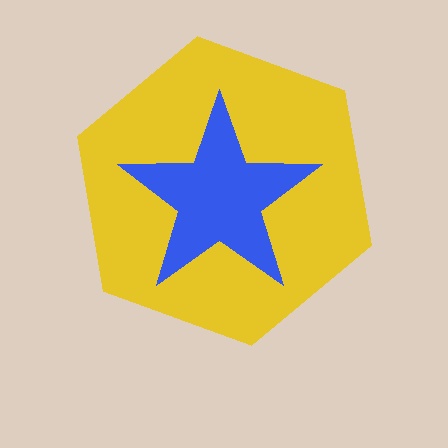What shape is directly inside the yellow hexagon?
The blue star.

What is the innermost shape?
The blue star.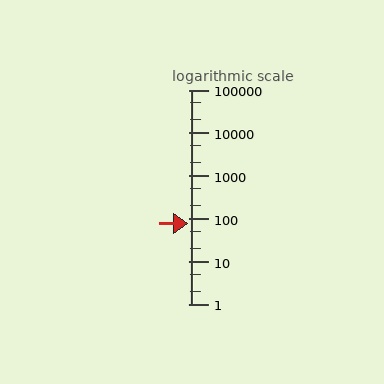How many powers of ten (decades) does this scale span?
The scale spans 5 decades, from 1 to 100000.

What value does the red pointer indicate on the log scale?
The pointer indicates approximately 75.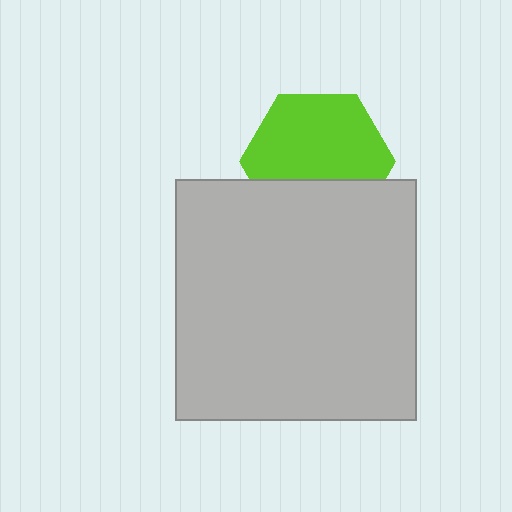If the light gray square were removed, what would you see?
You would see the complete lime hexagon.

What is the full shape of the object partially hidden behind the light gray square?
The partially hidden object is a lime hexagon.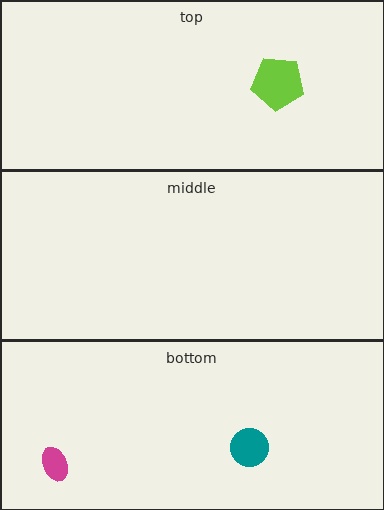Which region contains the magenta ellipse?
The bottom region.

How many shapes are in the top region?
1.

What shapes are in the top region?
The lime pentagon.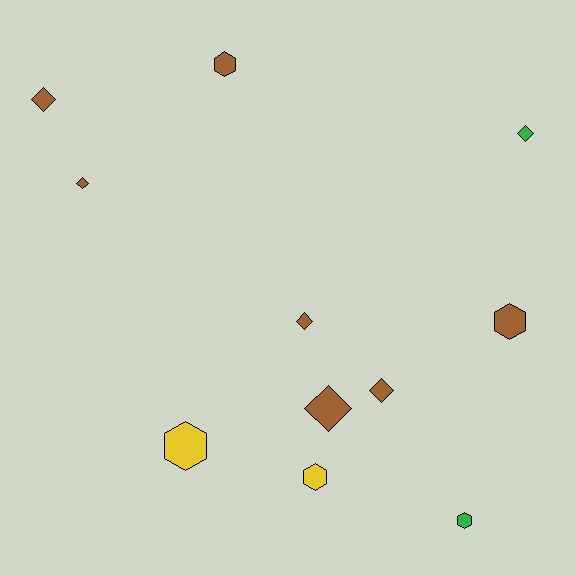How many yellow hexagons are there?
There are 2 yellow hexagons.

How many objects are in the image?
There are 11 objects.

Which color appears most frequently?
Brown, with 7 objects.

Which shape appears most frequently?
Diamond, with 6 objects.